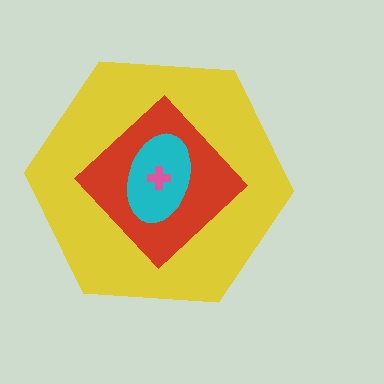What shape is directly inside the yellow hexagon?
The red diamond.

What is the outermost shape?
The yellow hexagon.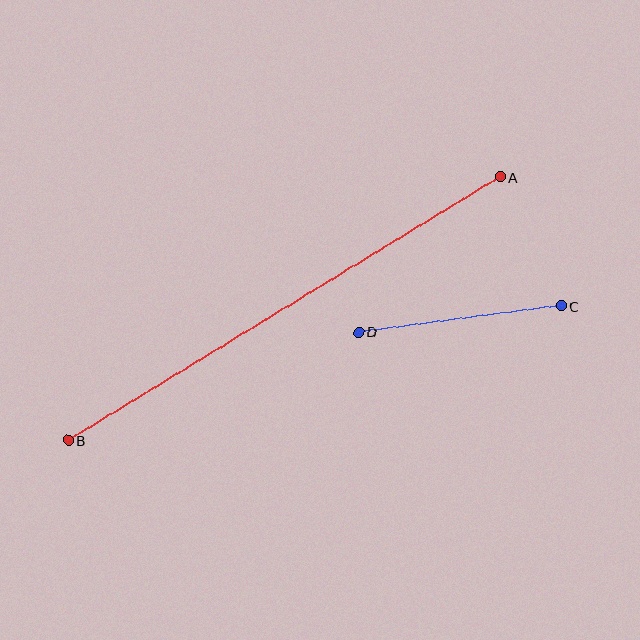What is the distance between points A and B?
The distance is approximately 506 pixels.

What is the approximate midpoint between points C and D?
The midpoint is at approximately (460, 319) pixels.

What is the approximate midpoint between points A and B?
The midpoint is at approximately (284, 309) pixels.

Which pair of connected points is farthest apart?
Points A and B are farthest apart.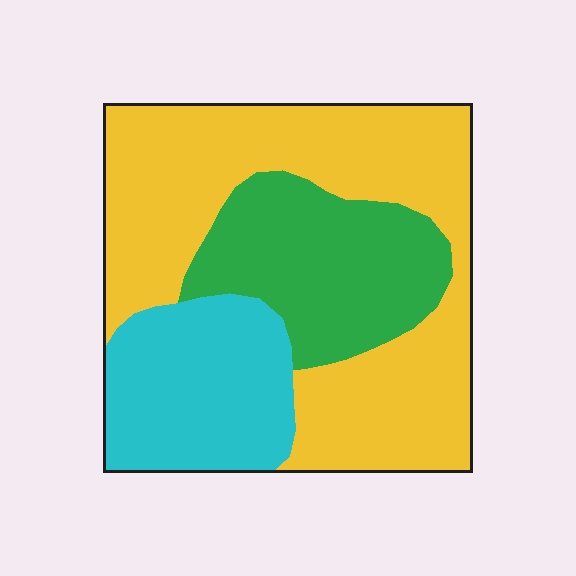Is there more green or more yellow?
Yellow.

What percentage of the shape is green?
Green takes up about one quarter (1/4) of the shape.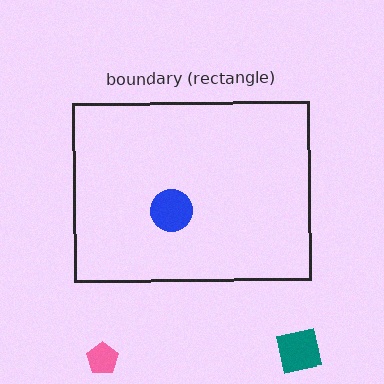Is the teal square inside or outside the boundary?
Outside.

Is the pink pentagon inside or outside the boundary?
Outside.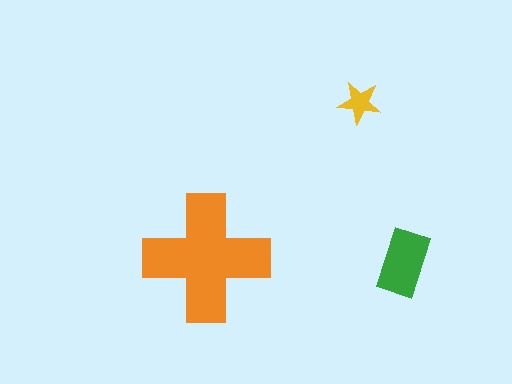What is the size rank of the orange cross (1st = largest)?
1st.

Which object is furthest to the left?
The orange cross is leftmost.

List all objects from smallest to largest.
The yellow star, the green rectangle, the orange cross.